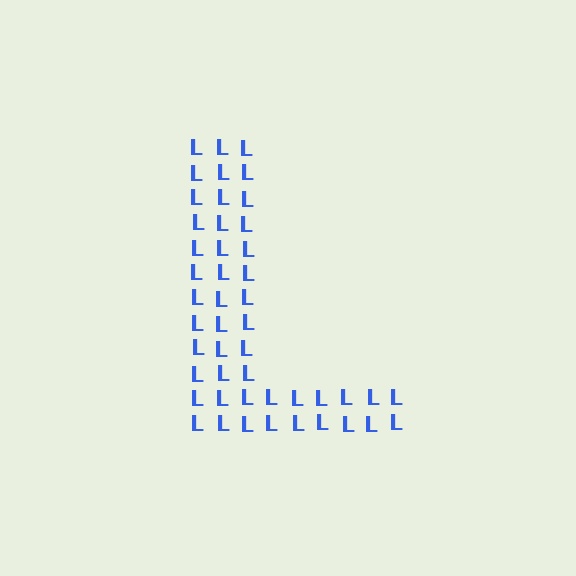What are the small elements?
The small elements are letter L's.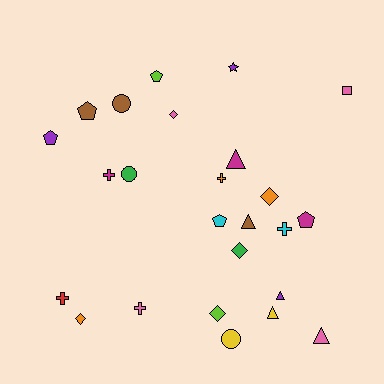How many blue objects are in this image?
There are no blue objects.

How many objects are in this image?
There are 25 objects.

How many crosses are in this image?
There are 5 crosses.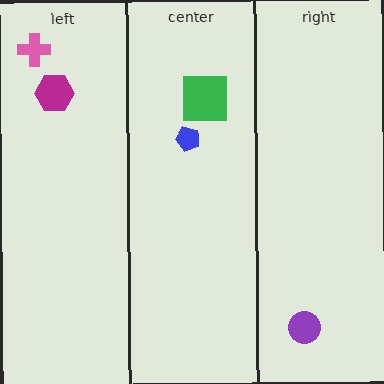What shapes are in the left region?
The pink cross, the magenta hexagon.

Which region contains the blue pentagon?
The center region.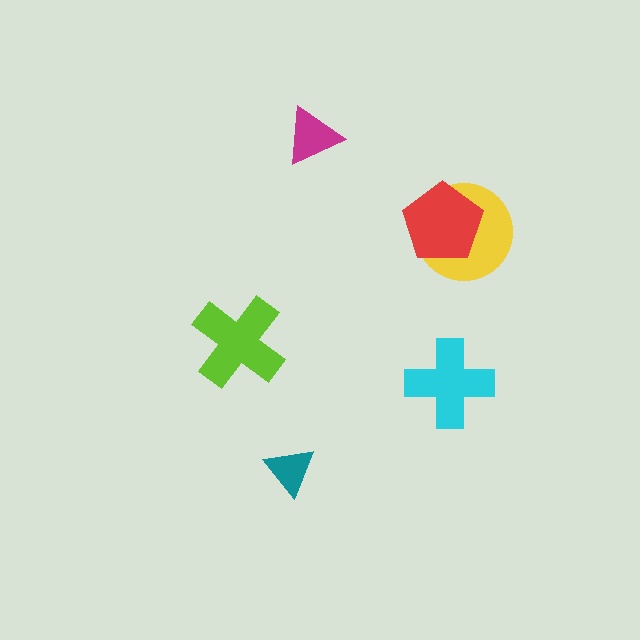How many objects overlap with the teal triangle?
0 objects overlap with the teal triangle.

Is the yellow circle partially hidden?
Yes, it is partially covered by another shape.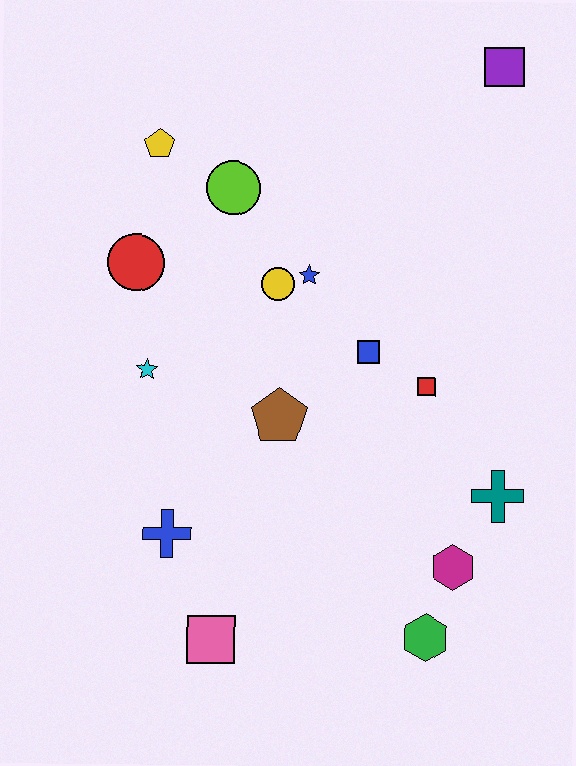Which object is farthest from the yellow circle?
The green hexagon is farthest from the yellow circle.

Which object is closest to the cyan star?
The red circle is closest to the cyan star.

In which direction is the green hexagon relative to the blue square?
The green hexagon is below the blue square.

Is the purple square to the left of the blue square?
No